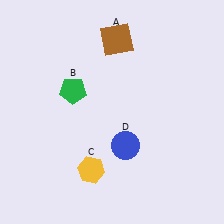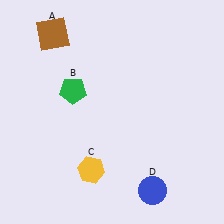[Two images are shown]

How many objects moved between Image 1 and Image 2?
2 objects moved between the two images.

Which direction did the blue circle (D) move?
The blue circle (D) moved down.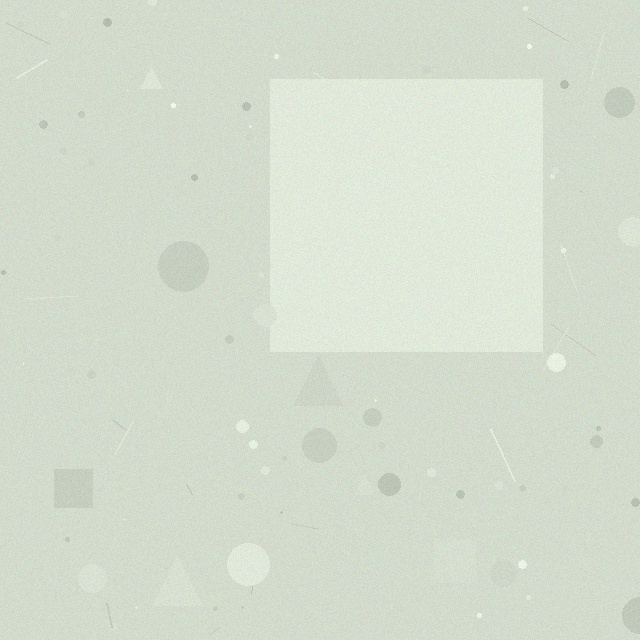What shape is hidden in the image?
A square is hidden in the image.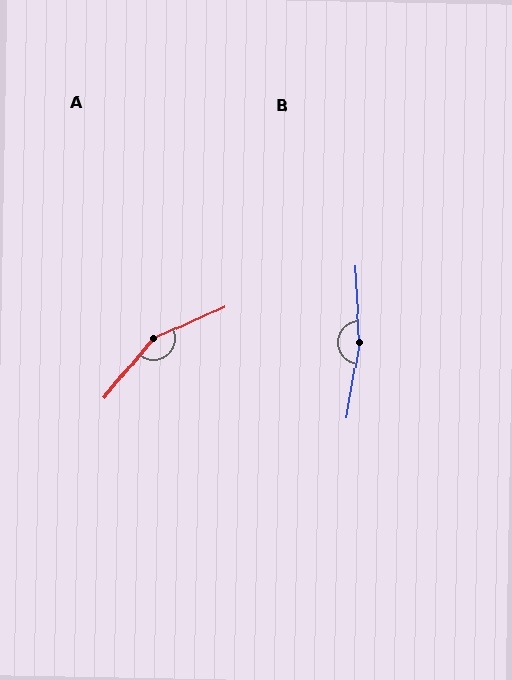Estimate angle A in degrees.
Approximately 153 degrees.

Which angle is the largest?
B, at approximately 167 degrees.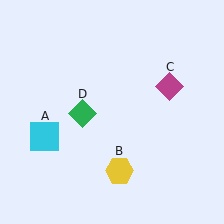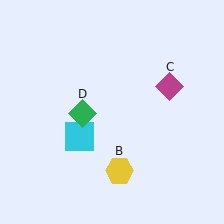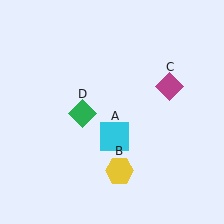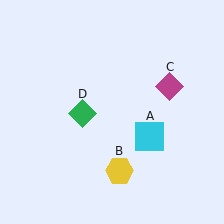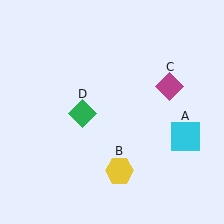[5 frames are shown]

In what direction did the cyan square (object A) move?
The cyan square (object A) moved right.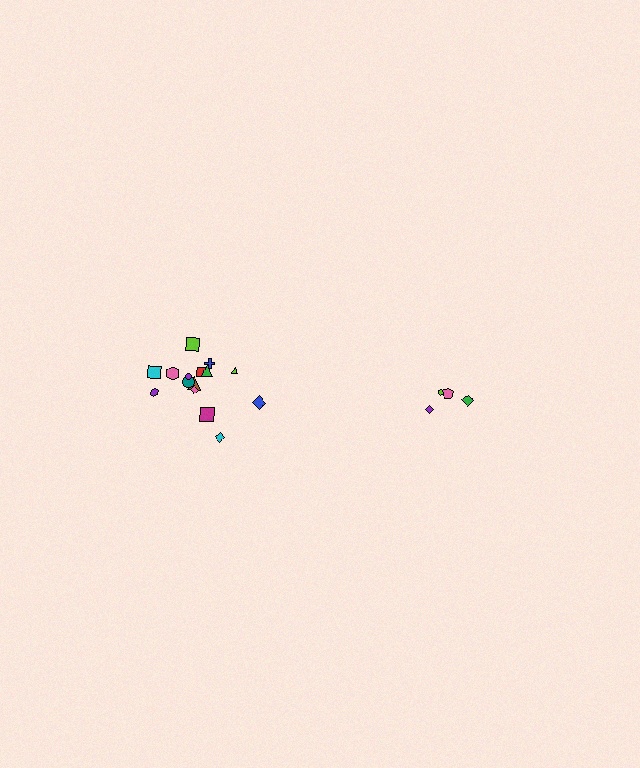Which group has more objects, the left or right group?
The left group.